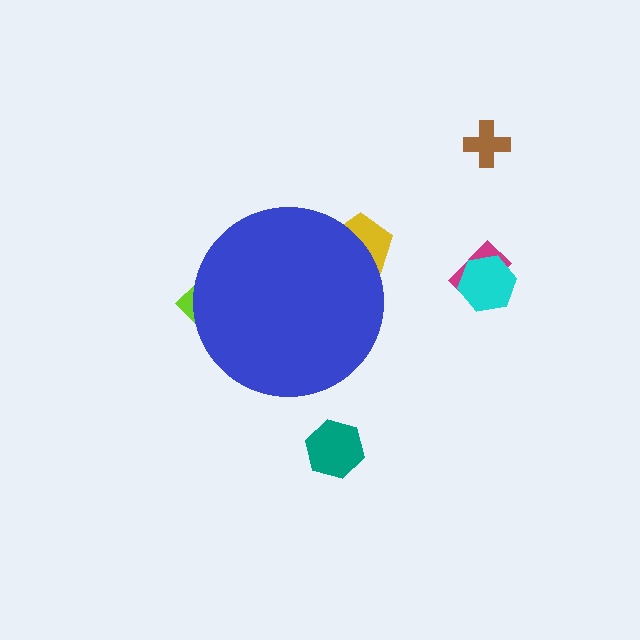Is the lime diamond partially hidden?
Yes, the lime diamond is partially hidden behind the blue circle.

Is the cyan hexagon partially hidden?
No, the cyan hexagon is fully visible.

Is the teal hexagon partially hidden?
No, the teal hexagon is fully visible.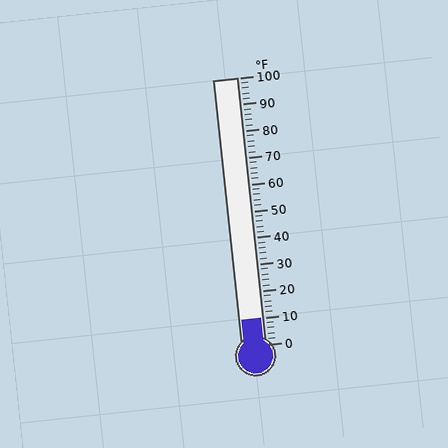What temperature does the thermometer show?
The thermometer shows approximately 10°F.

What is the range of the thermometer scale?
The thermometer scale ranges from 0°F to 100°F.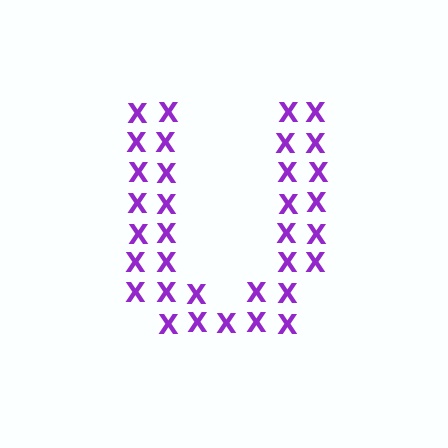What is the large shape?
The large shape is the letter U.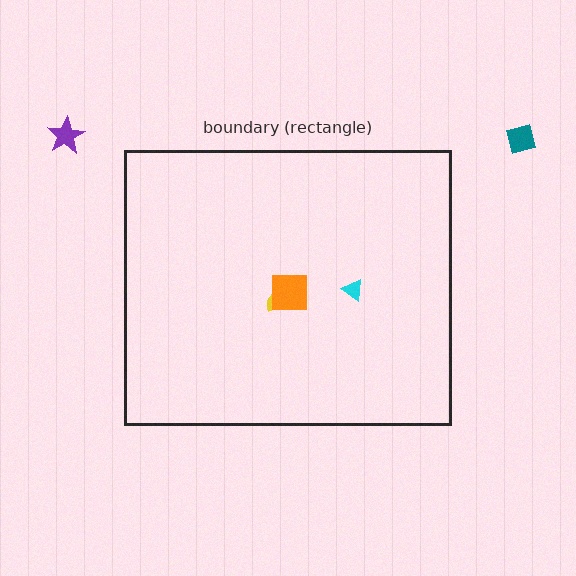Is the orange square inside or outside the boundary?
Inside.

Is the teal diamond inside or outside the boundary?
Outside.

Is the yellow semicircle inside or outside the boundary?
Inside.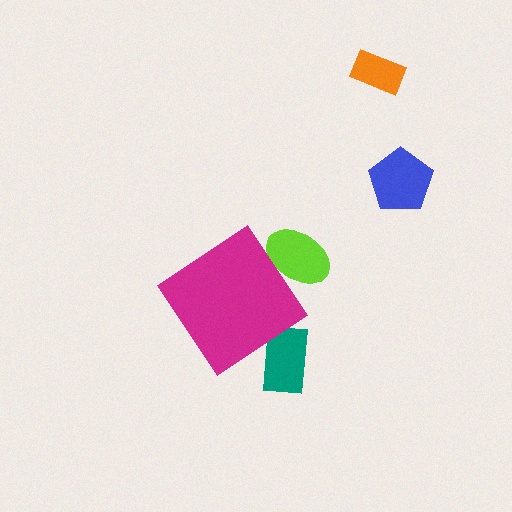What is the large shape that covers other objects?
A magenta diamond.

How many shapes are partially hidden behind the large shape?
2 shapes are partially hidden.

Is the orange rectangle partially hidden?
No, the orange rectangle is fully visible.